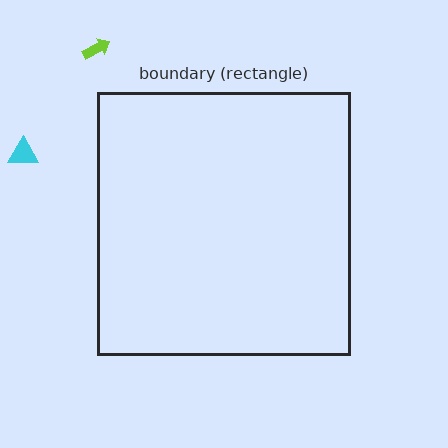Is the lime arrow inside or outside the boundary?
Outside.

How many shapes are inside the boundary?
0 inside, 2 outside.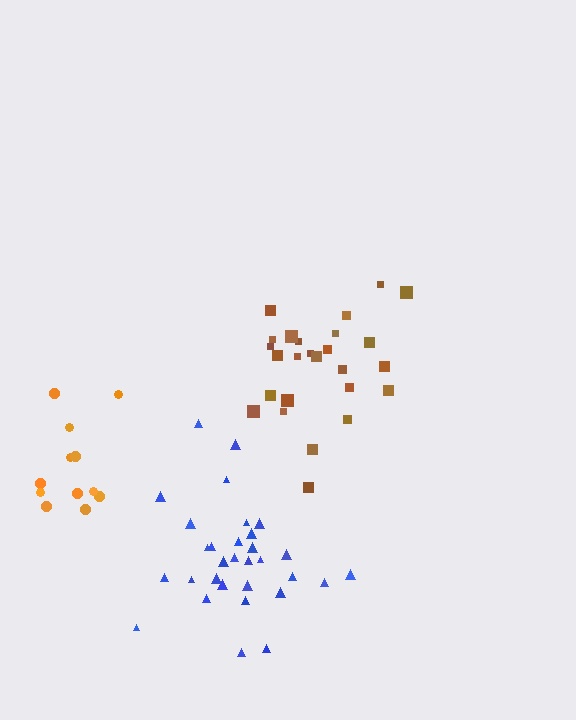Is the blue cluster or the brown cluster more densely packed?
Blue.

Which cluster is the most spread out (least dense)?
Orange.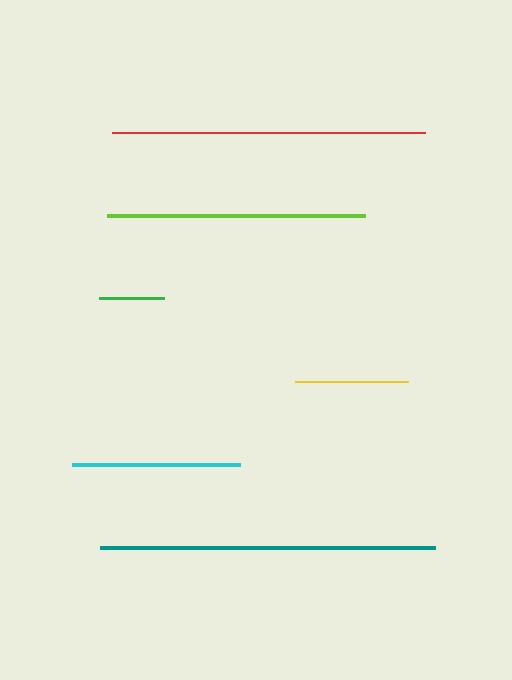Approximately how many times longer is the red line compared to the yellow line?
The red line is approximately 2.8 times the length of the yellow line.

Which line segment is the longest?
The teal line is the longest at approximately 335 pixels.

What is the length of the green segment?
The green segment is approximately 65 pixels long.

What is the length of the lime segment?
The lime segment is approximately 258 pixels long.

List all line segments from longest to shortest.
From longest to shortest: teal, red, lime, cyan, yellow, green.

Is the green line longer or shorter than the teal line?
The teal line is longer than the green line.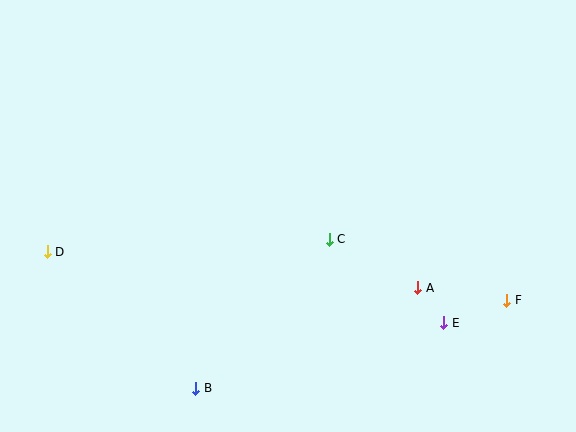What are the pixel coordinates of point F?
Point F is at (507, 300).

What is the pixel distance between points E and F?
The distance between E and F is 67 pixels.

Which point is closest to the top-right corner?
Point F is closest to the top-right corner.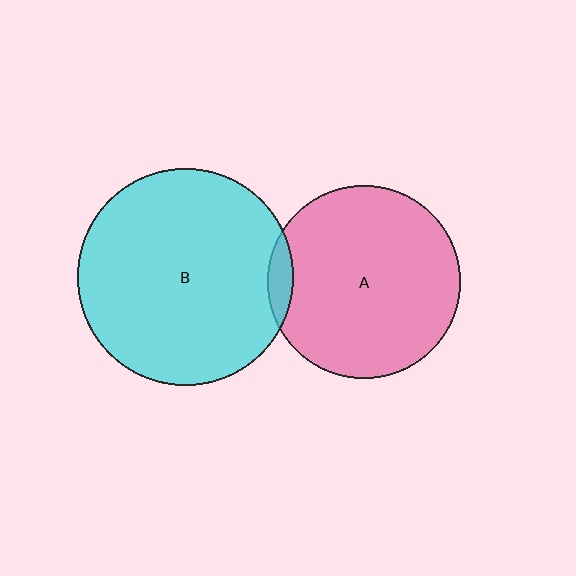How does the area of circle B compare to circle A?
Approximately 1.3 times.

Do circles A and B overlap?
Yes.